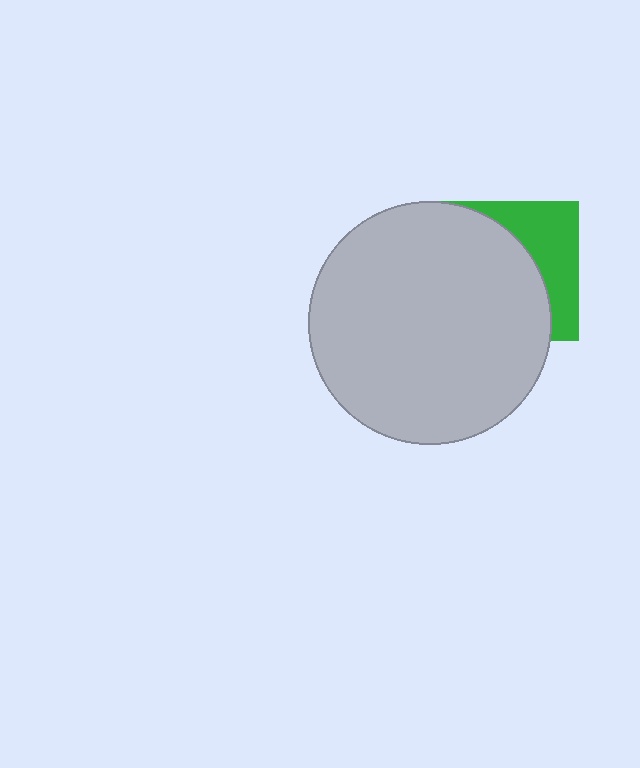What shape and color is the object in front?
The object in front is a light gray circle.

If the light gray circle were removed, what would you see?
You would see the complete green square.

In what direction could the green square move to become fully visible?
The green square could move right. That would shift it out from behind the light gray circle entirely.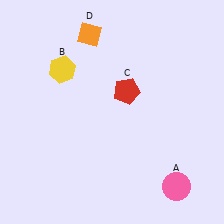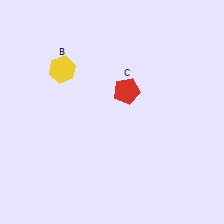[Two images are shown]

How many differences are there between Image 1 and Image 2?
There are 2 differences between the two images.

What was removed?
The orange diamond (D), the pink circle (A) were removed in Image 2.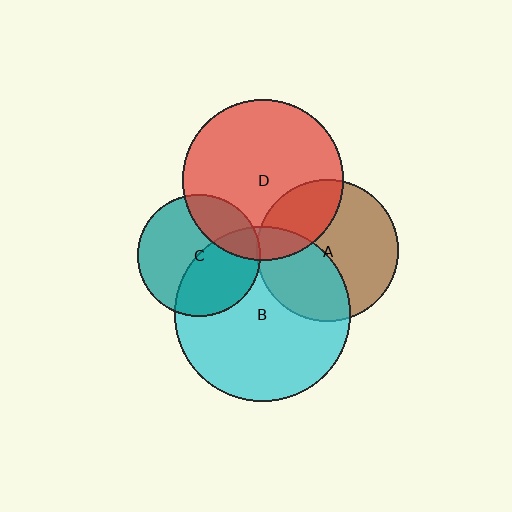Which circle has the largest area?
Circle B (cyan).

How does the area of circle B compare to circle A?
Approximately 1.5 times.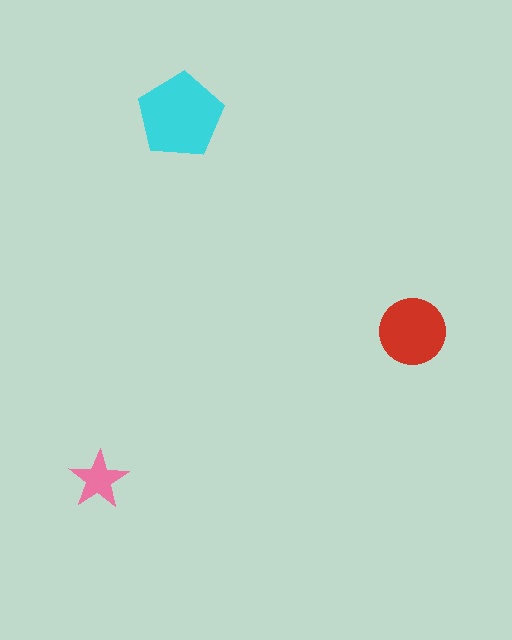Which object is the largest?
The cyan pentagon.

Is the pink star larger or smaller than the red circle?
Smaller.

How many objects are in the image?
There are 3 objects in the image.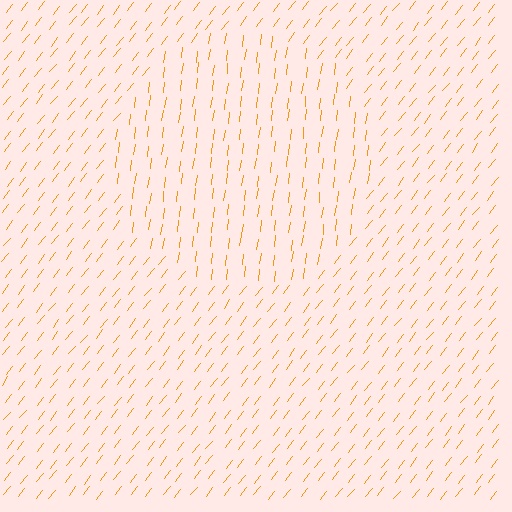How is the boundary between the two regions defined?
The boundary is defined purely by a change in line orientation (approximately 30 degrees difference). All lines are the same color and thickness.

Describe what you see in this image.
The image is filled with small orange line segments. A circle region in the image has lines oriented differently from the surrounding lines, creating a visible texture boundary.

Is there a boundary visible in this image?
Yes, there is a texture boundary formed by a change in line orientation.